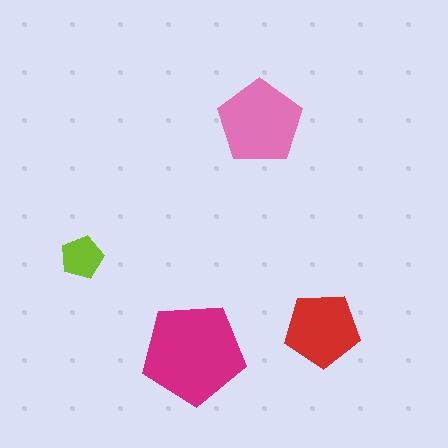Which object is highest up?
The pink pentagon is topmost.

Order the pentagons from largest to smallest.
the magenta one, the pink one, the red one, the lime one.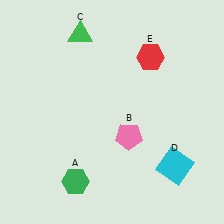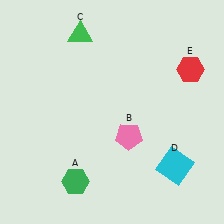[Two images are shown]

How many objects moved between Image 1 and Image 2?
1 object moved between the two images.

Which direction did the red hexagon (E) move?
The red hexagon (E) moved right.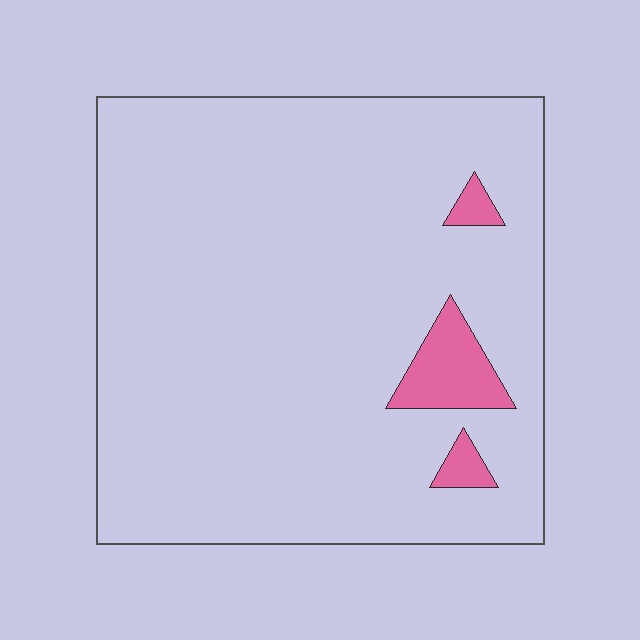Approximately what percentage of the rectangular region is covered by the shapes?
Approximately 5%.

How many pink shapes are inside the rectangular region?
3.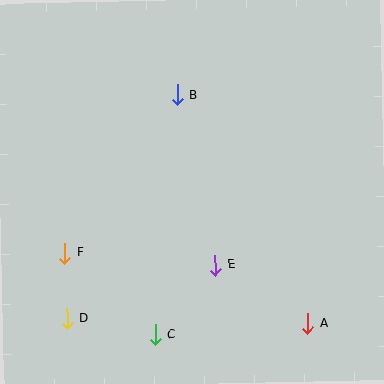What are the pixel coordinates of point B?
Point B is at (177, 95).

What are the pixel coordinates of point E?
Point E is at (215, 265).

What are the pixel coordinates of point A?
Point A is at (308, 323).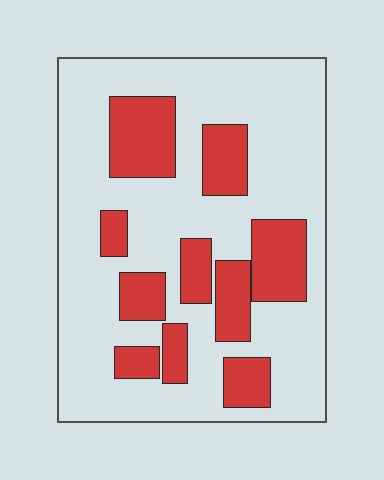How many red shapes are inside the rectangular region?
10.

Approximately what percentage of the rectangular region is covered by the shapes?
Approximately 30%.